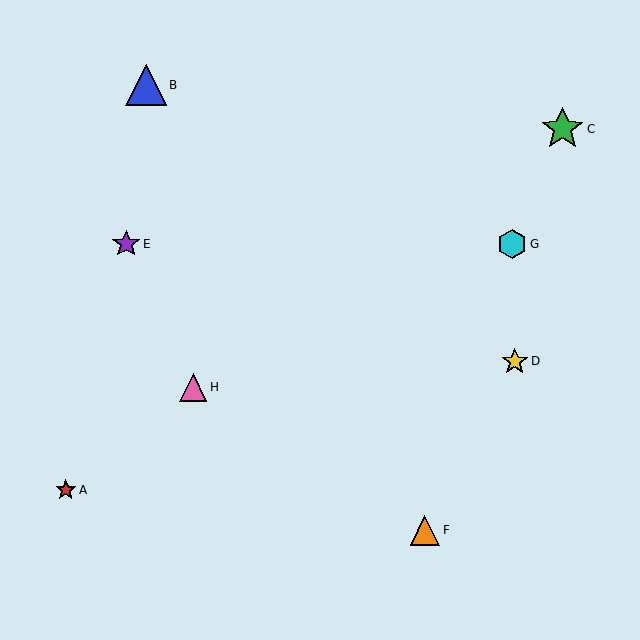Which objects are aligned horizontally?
Objects E, G are aligned horizontally.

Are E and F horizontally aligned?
No, E is at y≈244 and F is at y≈530.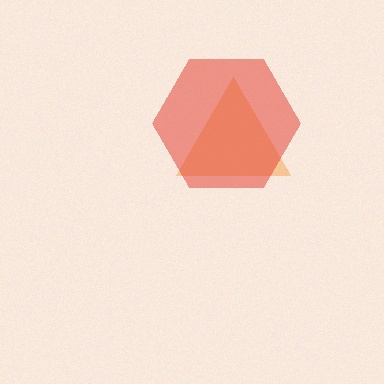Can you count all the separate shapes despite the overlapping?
Yes, there are 2 separate shapes.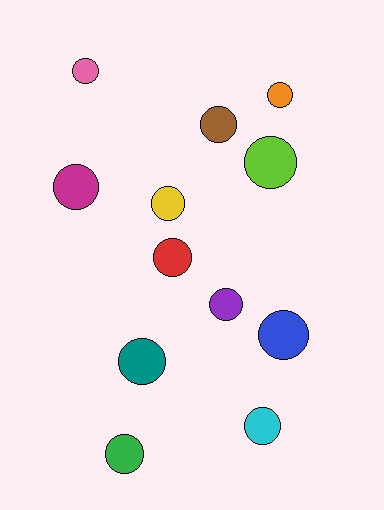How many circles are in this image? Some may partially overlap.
There are 12 circles.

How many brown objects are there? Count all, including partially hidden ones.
There is 1 brown object.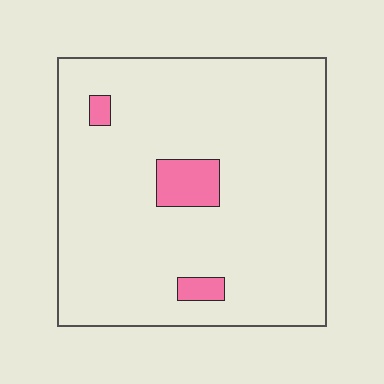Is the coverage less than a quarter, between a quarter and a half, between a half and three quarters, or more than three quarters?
Less than a quarter.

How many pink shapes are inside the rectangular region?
3.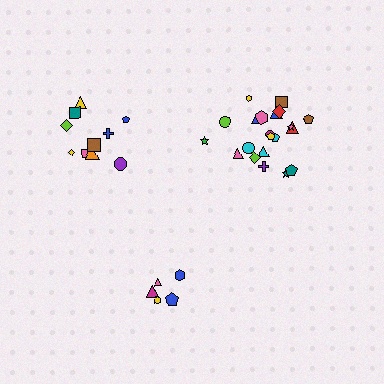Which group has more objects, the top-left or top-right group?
The top-right group.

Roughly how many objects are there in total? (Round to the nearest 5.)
Roughly 35 objects in total.